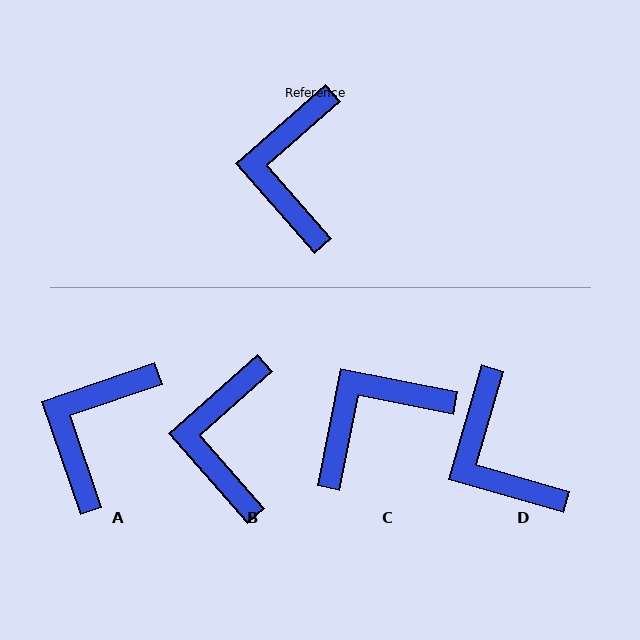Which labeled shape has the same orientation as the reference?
B.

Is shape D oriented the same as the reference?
No, it is off by about 32 degrees.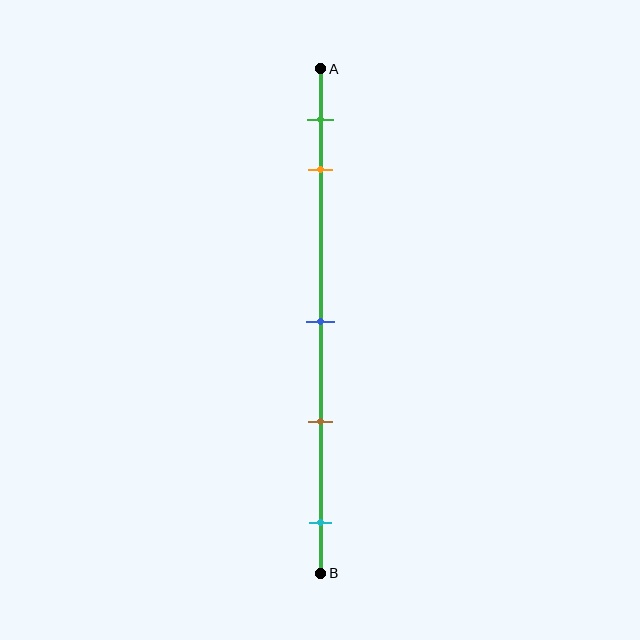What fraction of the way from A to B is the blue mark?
The blue mark is approximately 50% (0.5) of the way from A to B.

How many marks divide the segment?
There are 5 marks dividing the segment.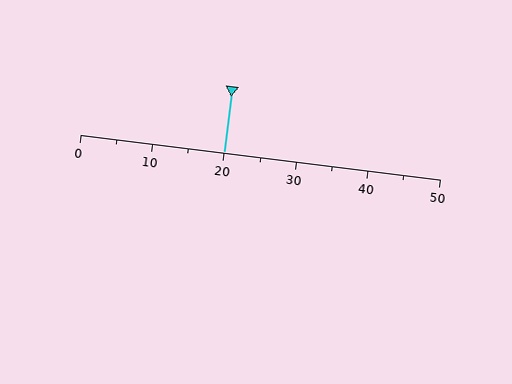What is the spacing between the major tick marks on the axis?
The major ticks are spaced 10 apart.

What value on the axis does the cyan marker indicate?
The marker indicates approximately 20.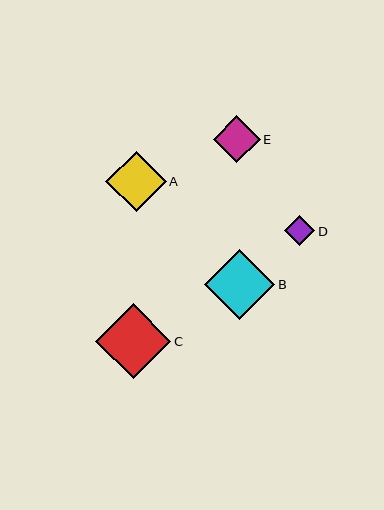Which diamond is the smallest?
Diamond D is the smallest with a size of approximately 30 pixels.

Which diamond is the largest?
Diamond C is the largest with a size of approximately 75 pixels.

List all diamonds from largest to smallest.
From largest to smallest: C, B, A, E, D.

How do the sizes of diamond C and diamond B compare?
Diamond C and diamond B are approximately the same size.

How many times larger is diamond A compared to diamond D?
Diamond A is approximately 2.0 times the size of diamond D.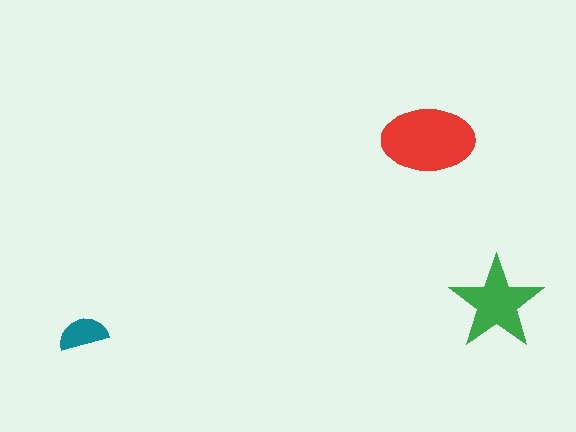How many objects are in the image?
There are 3 objects in the image.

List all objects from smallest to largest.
The teal semicircle, the green star, the red ellipse.